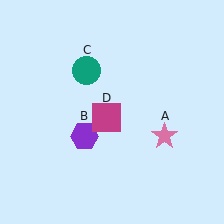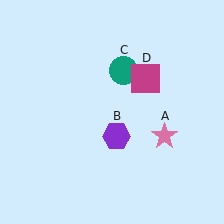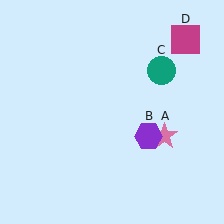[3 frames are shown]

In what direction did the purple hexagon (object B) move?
The purple hexagon (object B) moved right.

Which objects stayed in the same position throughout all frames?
Pink star (object A) remained stationary.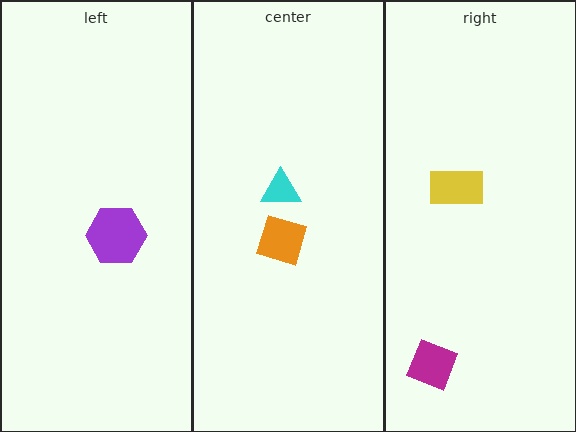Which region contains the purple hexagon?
The left region.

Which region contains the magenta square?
The right region.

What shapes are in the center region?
The orange diamond, the cyan triangle.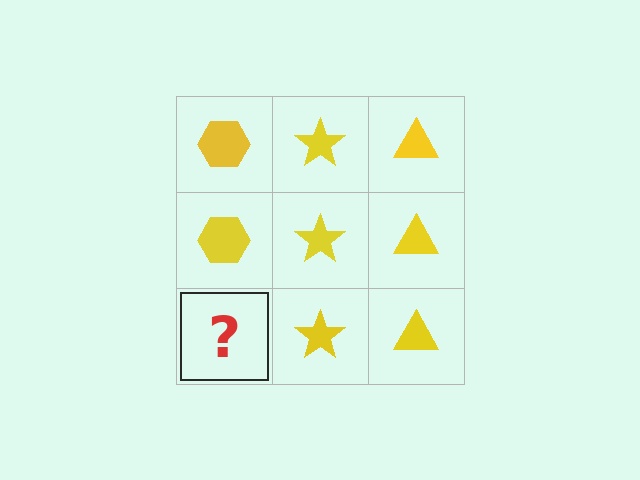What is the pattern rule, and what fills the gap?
The rule is that each column has a consistent shape. The gap should be filled with a yellow hexagon.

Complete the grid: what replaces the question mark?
The question mark should be replaced with a yellow hexagon.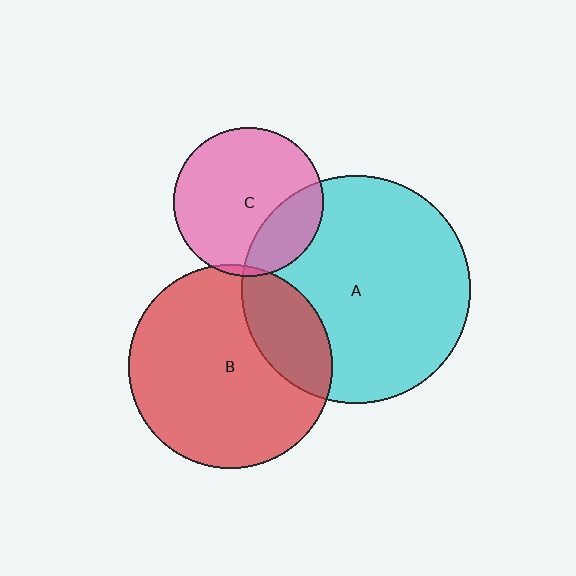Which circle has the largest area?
Circle A (cyan).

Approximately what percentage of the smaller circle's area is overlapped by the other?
Approximately 25%.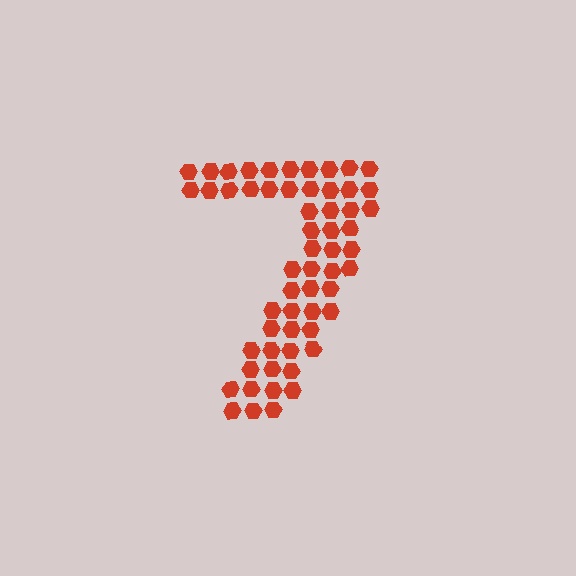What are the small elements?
The small elements are hexagons.